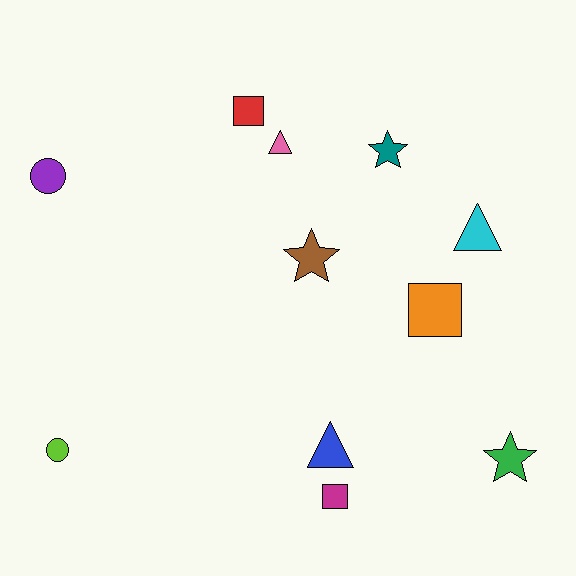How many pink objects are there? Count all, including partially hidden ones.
There is 1 pink object.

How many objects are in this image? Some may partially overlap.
There are 11 objects.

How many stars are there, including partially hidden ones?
There are 3 stars.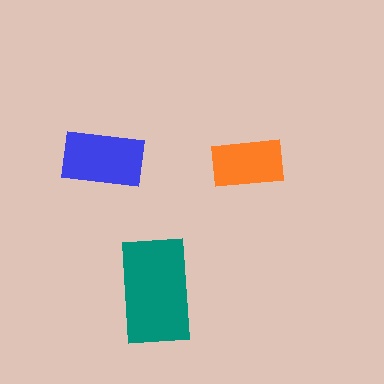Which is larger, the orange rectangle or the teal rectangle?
The teal one.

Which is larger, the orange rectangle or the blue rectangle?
The blue one.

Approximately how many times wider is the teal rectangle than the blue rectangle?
About 1.5 times wider.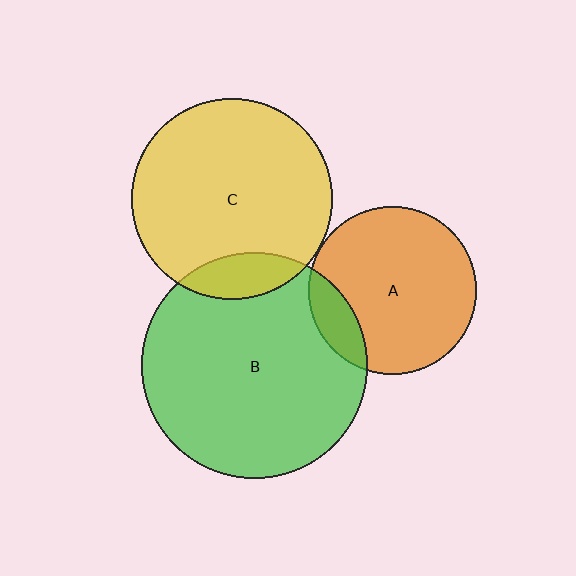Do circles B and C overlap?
Yes.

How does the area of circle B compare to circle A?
Approximately 1.8 times.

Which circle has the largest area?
Circle B (green).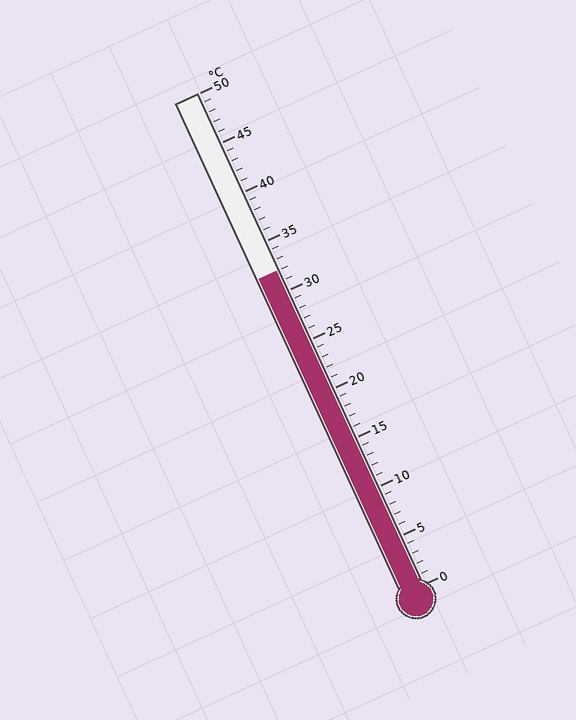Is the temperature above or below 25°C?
The temperature is above 25°C.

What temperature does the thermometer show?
The thermometer shows approximately 32°C.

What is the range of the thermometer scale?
The thermometer scale ranges from 0°C to 50°C.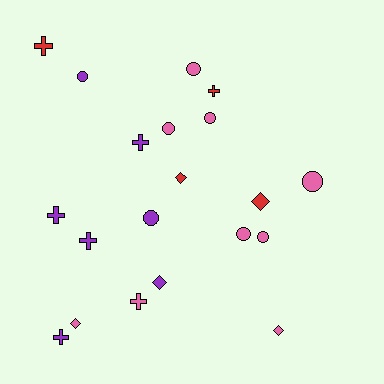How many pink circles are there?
There are 6 pink circles.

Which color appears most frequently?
Pink, with 9 objects.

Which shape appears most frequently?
Circle, with 8 objects.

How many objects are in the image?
There are 20 objects.